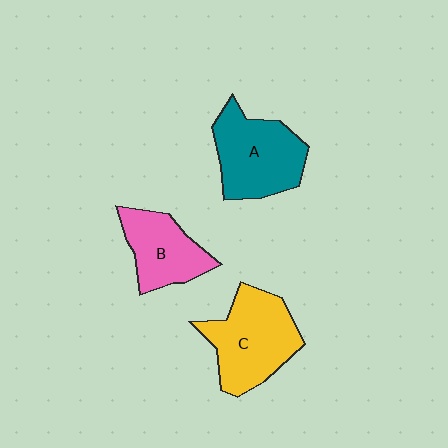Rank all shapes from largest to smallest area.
From largest to smallest: C (yellow), A (teal), B (pink).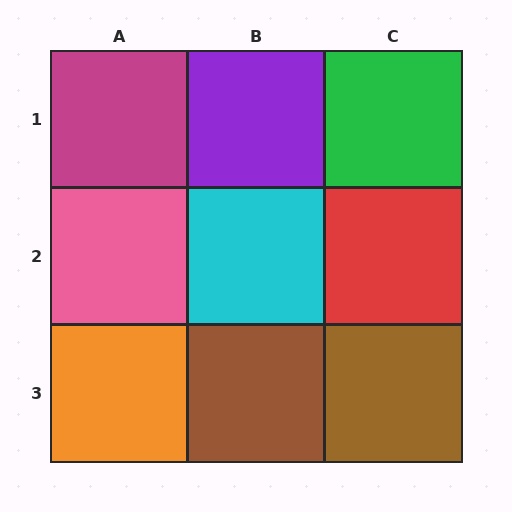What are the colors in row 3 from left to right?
Orange, brown, brown.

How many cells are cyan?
1 cell is cyan.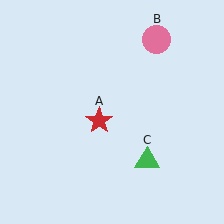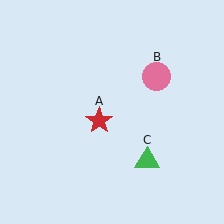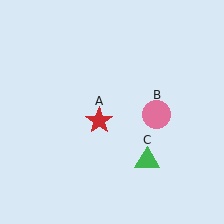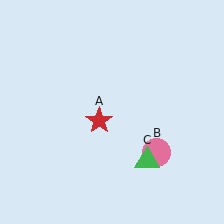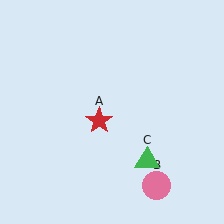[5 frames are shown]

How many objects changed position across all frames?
1 object changed position: pink circle (object B).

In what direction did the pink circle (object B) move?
The pink circle (object B) moved down.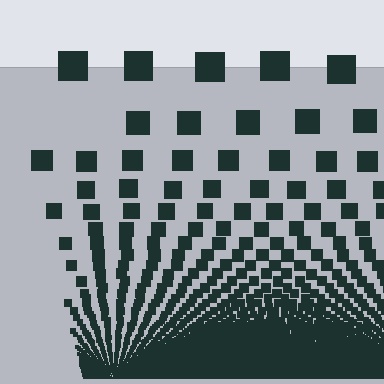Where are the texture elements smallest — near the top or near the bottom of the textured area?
Near the bottom.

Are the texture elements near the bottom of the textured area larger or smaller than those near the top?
Smaller. The gradient is inverted — elements near the bottom are smaller and denser.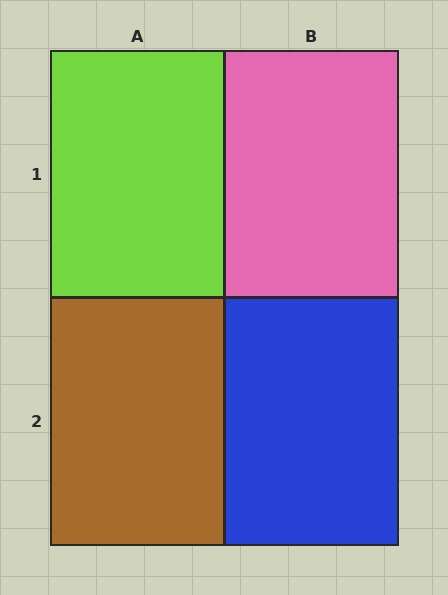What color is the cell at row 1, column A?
Lime.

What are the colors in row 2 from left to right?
Brown, blue.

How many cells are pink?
1 cell is pink.